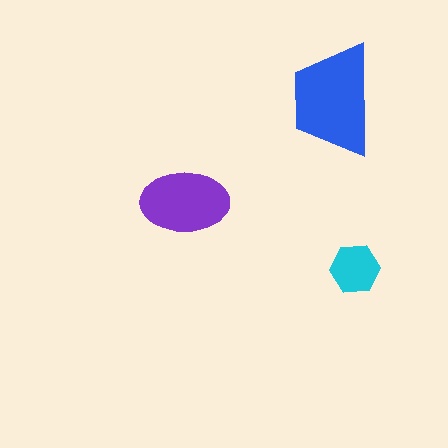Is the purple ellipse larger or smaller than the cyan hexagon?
Larger.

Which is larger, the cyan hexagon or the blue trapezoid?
The blue trapezoid.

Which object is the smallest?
The cyan hexagon.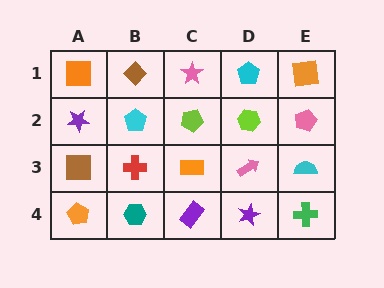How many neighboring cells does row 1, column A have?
2.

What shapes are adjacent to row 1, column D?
A lime hexagon (row 2, column D), a pink star (row 1, column C), an orange square (row 1, column E).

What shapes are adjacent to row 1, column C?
A lime pentagon (row 2, column C), a brown diamond (row 1, column B), a cyan pentagon (row 1, column D).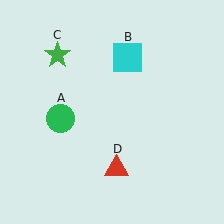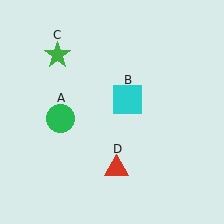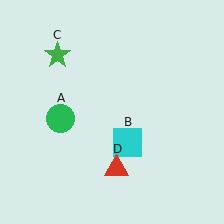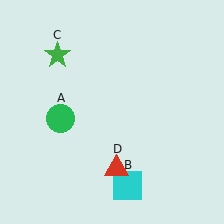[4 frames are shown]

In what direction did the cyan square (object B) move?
The cyan square (object B) moved down.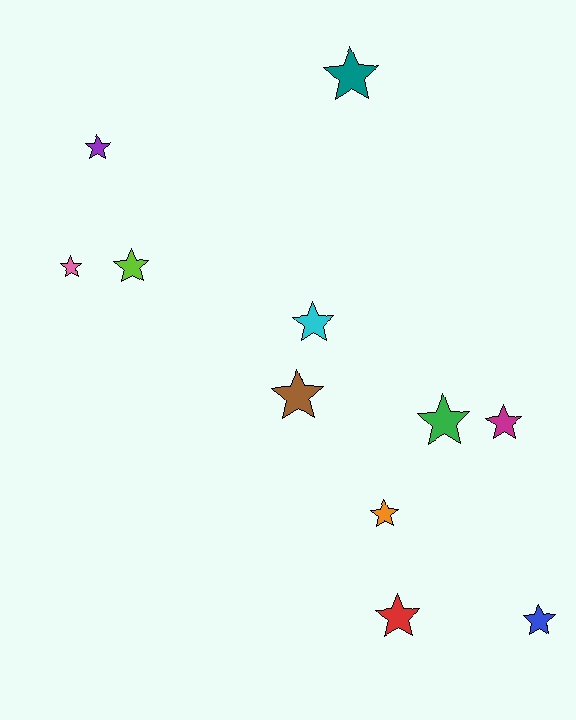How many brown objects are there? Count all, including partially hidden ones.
There is 1 brown object.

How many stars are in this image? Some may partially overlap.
There are 11 stars.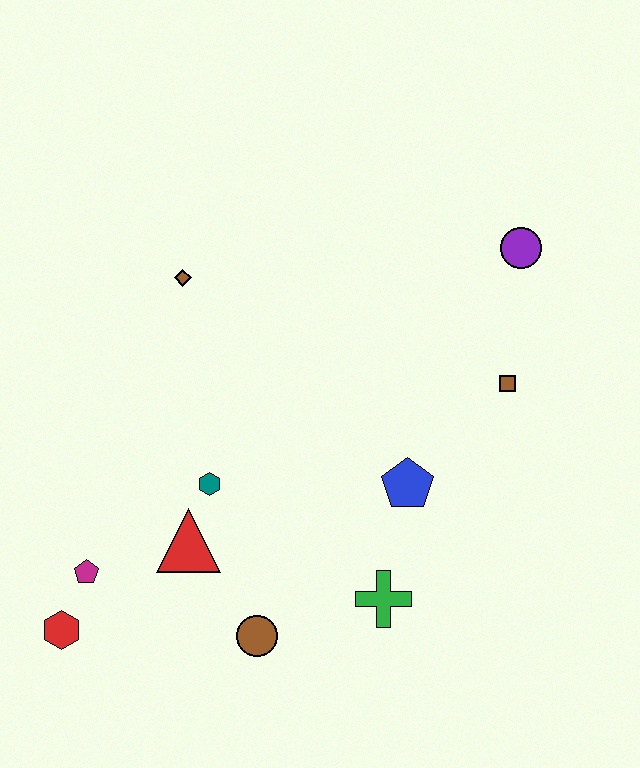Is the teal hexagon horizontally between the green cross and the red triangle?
Yes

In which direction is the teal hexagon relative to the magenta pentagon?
The teal hexagon is to the right of the magenta pentagon.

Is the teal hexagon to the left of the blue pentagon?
Yes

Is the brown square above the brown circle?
Yes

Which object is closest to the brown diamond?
The teal hexagon is closest to the brown diamond.